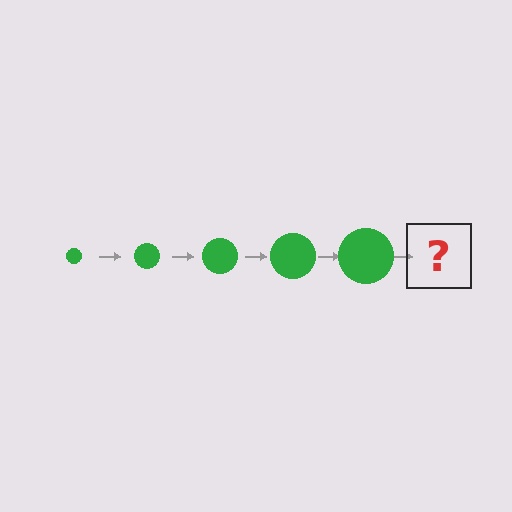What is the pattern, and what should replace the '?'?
The pattern is that the circle gets progressively larger each step. The '?' should be a green circle, larger than the previous one.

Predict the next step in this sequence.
The next step is a green circle, larger than the previous one.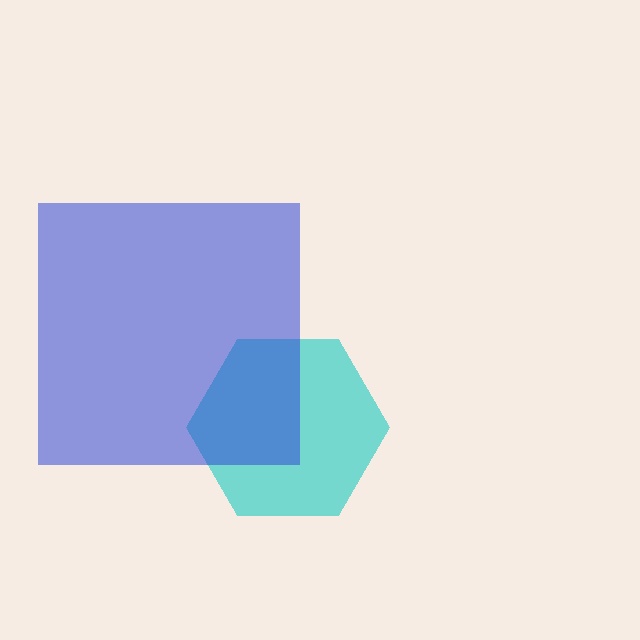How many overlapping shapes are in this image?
There are 2 overlapping shapes in the image.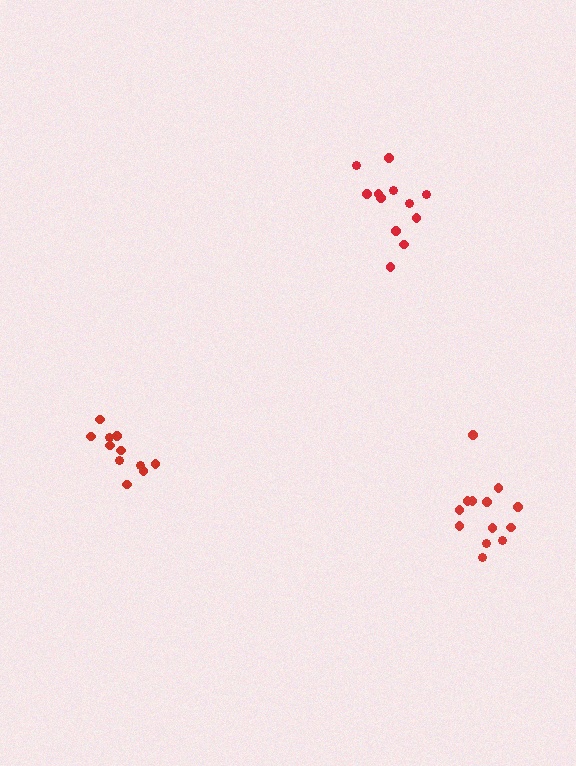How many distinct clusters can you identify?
There are 3 distinct clusters.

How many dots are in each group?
Group 1: 12 dots, Group 2: 11 dots, Group 3: 13 dots (36 total).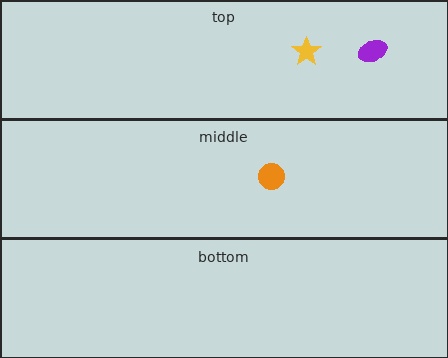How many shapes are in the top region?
2.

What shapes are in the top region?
The yellow star, the purple ellipse.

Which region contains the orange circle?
The middle region.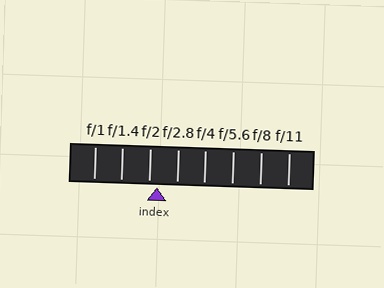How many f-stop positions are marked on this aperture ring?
There are 8 f-stop positions marked.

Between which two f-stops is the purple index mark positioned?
The index mark is between f/2 and f/2.8.